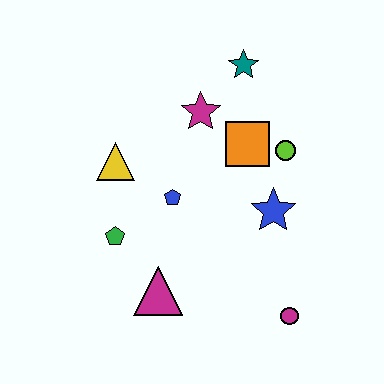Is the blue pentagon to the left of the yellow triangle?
No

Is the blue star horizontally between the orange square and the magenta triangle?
No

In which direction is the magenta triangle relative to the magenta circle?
The magenta triangle is to the left of the magenta circle.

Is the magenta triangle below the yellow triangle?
Yes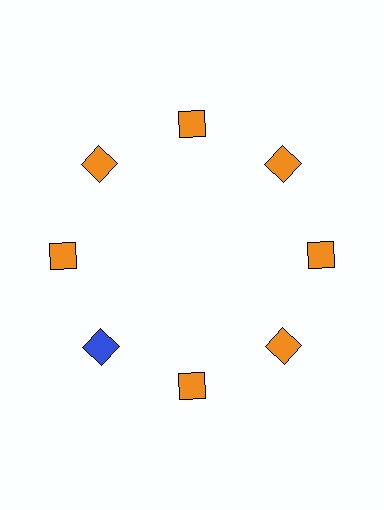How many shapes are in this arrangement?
There are 8 shapes arranged in a ring pattern.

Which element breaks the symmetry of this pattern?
The blue square at roughly the 8 o'clock position breaks the symmetry. All other shapes are orange squares.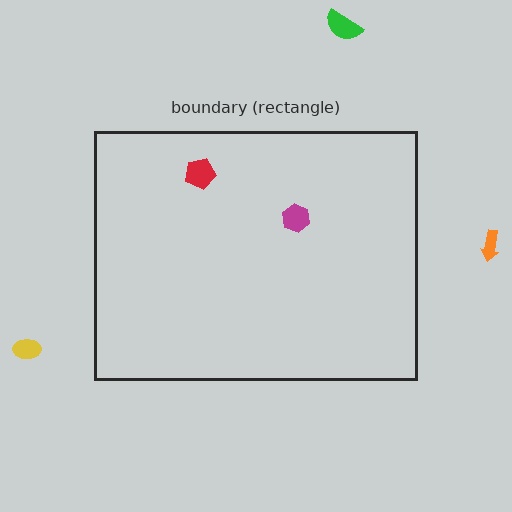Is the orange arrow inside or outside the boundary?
Outside.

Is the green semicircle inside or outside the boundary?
Outside.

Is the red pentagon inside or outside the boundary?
Inside.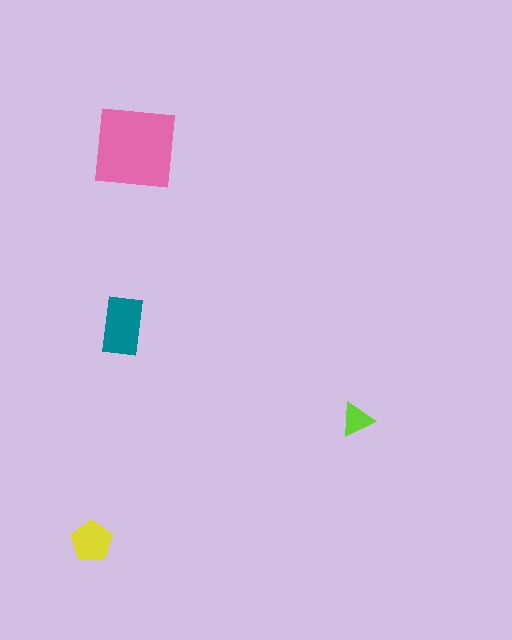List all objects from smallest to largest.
The lime triangle, the yellow pentagon, the teal rectangle, the pink square.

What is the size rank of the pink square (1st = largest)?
1st.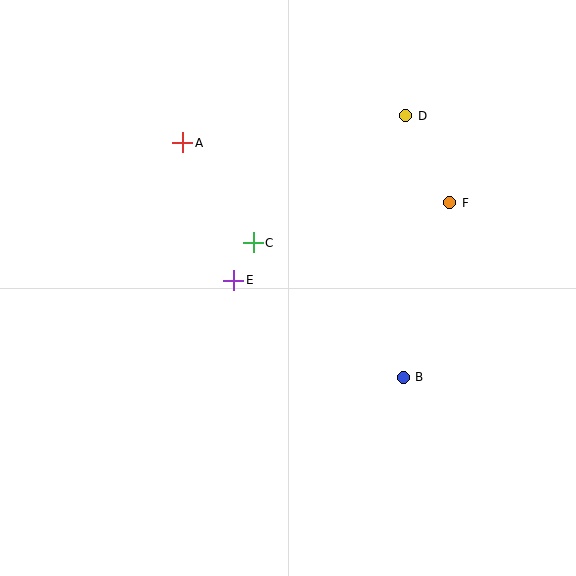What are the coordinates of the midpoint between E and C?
The midpoint between E and C is at (243, 262).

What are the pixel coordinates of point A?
Point A is at (183, 143).